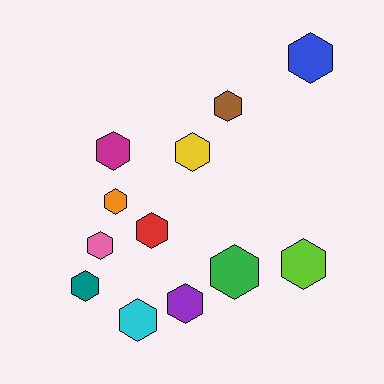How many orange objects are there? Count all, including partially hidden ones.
There is 1 orange object.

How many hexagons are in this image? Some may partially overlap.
There are 12 hexagons.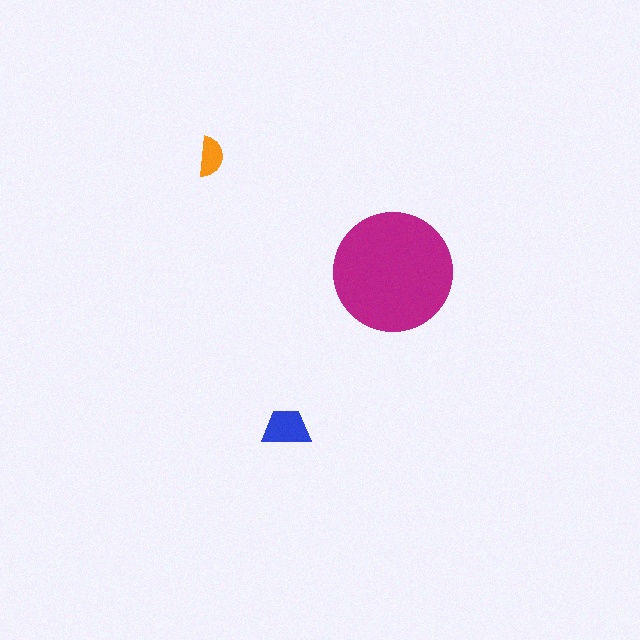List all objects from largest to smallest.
The magenta circle, the blue trapezoid, the orange semicircle.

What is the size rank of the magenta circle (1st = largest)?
1st.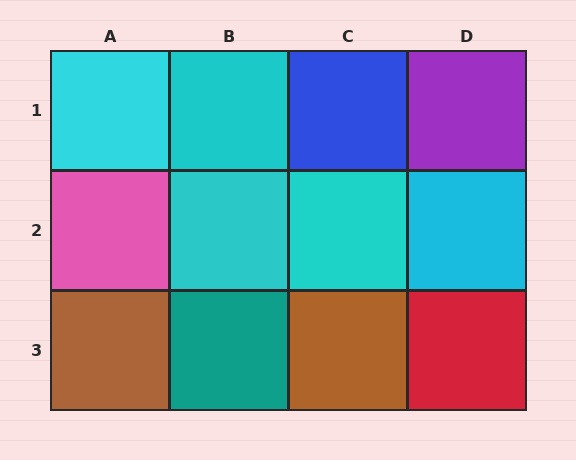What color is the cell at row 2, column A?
Pink.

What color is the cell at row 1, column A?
Cyan.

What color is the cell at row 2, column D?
Cyan.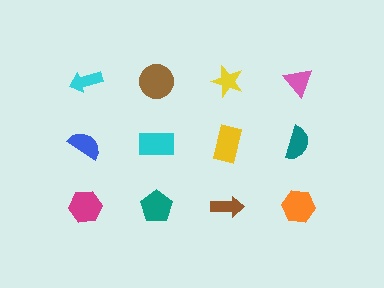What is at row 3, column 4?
An orange hexagon.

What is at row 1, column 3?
A yellow star.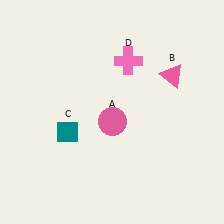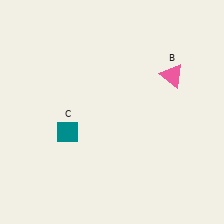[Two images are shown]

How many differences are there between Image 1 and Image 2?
There are 2 differences between the two images.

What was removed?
The pink circle (A), the pink cross (D) were removed in Image 2.